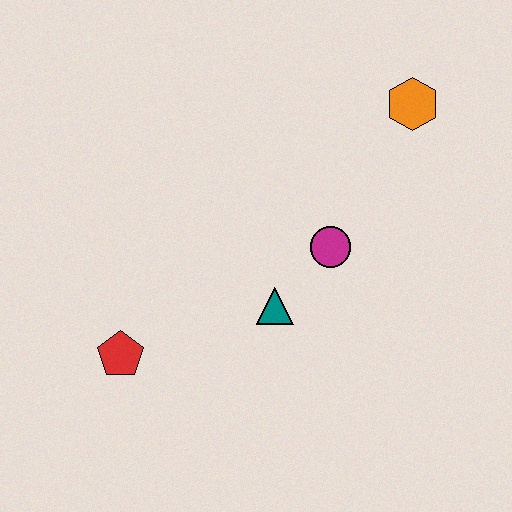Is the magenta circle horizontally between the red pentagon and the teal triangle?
No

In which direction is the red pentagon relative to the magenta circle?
The red pentagon is to the left of the magenta circle.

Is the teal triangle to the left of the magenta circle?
Yes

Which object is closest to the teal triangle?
The magenta circle is closest to the teal triangle.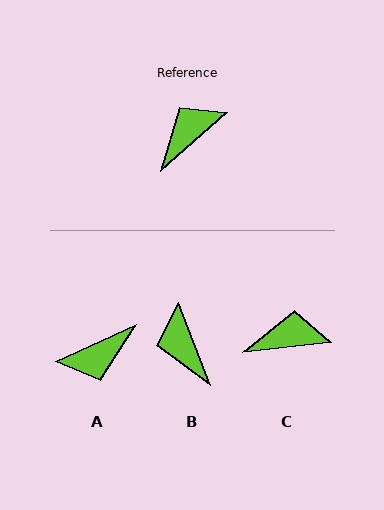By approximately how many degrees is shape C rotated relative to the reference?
Approximately 35 degrees clockwise.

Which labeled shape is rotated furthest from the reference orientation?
A, about 163 degrees away.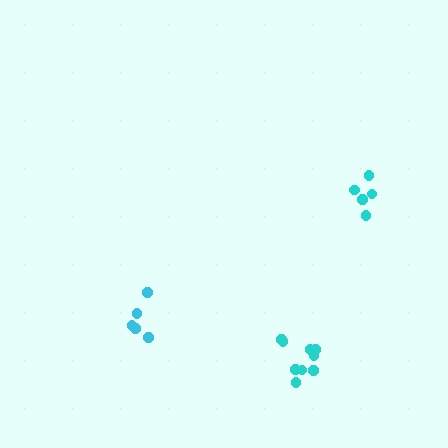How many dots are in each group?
Group 1: 5 dots, Group 2: 5 dots, Group 3: 9 dots (19 total).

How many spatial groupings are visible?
There are 3 spatial groupings.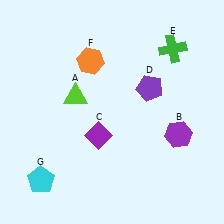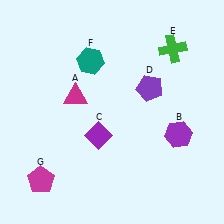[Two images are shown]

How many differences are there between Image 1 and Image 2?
There are 3 differences between the two images.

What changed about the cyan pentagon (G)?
In Image 1, G is cyan. In Image 2, it changed to magenta.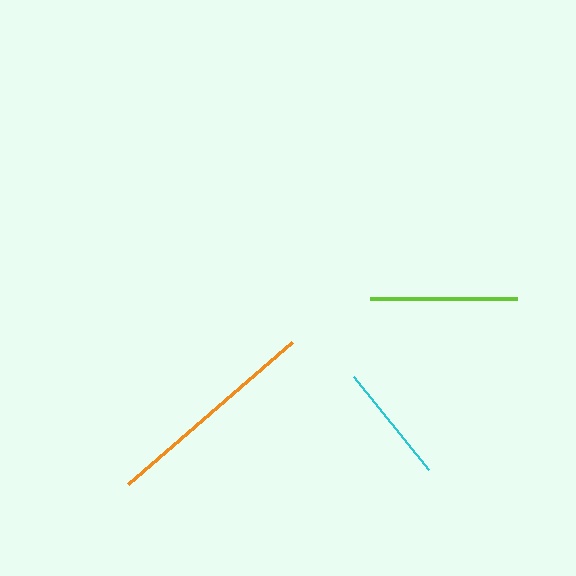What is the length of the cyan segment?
The cyan segment is approximately 119 pixels long.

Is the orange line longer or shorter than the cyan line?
The orange line is longer than the cyan line.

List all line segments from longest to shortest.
From longest to shortest: orange, lime, cyan.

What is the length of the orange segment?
The orange segment is approximately 217 pixels long.